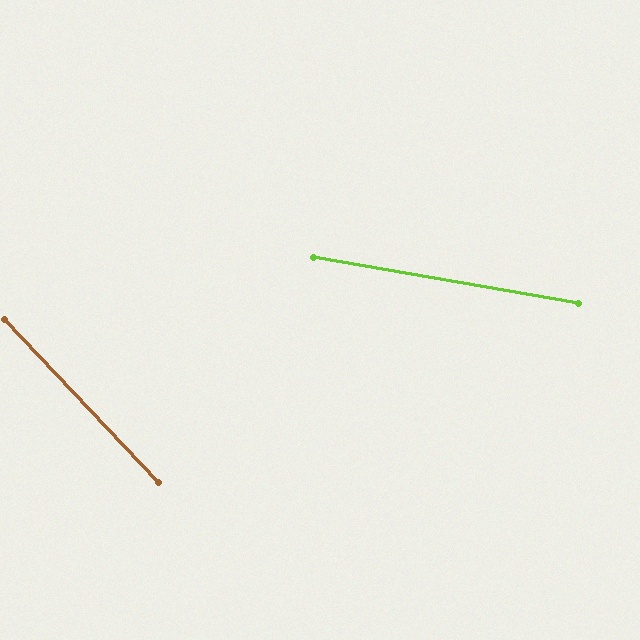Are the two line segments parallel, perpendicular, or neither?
Neither parallel nor perpendicular — they differ by about 37°.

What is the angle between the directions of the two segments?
Approximately 37 degrees.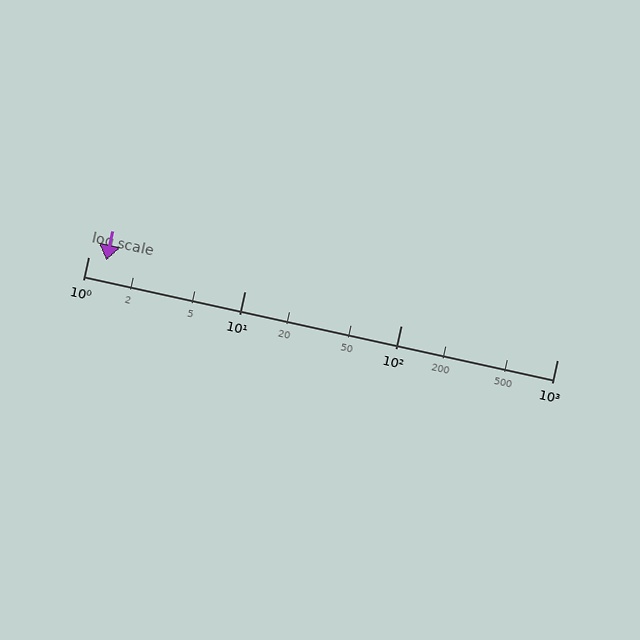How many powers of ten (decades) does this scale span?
The scale spans 3 decades, from 1 to 1000.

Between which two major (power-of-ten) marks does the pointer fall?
The pointer is between 1 and 10.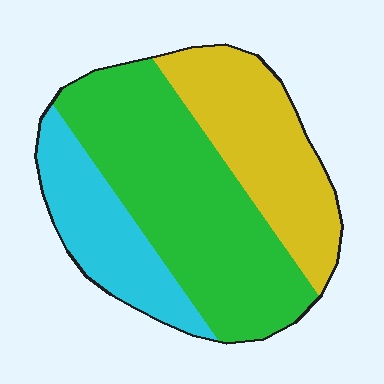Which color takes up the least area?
Cyan, at roughly 20%.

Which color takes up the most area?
Green, at roughly 50%.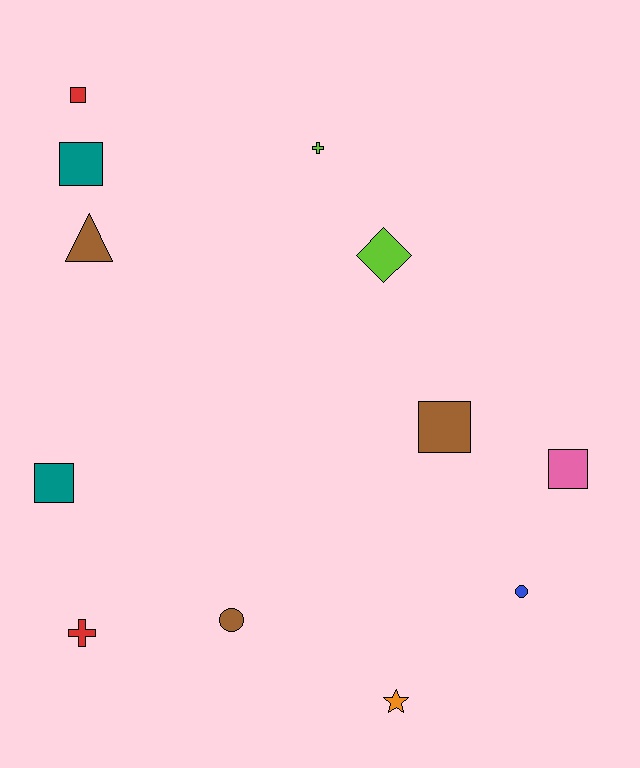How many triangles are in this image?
There is 1 triangle.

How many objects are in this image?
There are 12 objects.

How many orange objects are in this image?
There is 1 orange object.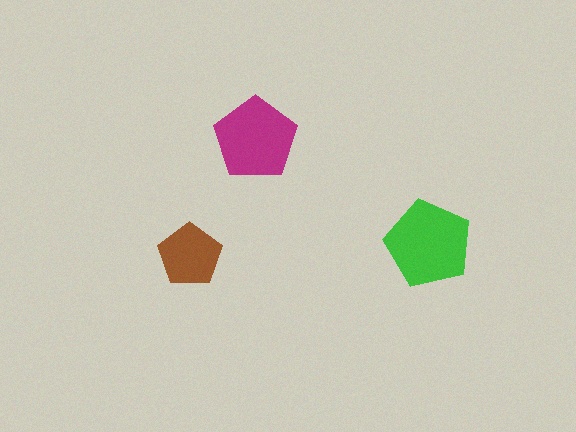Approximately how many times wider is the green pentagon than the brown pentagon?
About 1.5 times wider.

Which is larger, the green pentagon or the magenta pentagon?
The green one.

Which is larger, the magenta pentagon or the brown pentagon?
The magenta one.